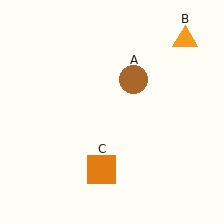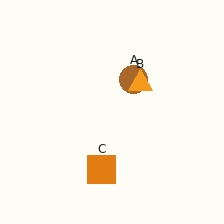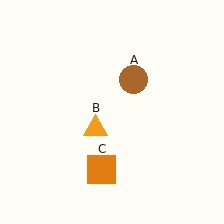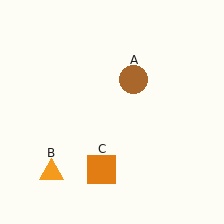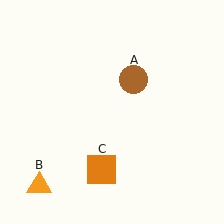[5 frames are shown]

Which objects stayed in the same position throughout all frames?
Brown circle (object A) and orange square (object C) remained stationary.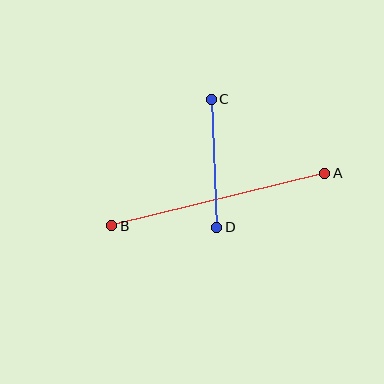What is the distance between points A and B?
The distance is approximately 220 pixels.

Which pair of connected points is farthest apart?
Points A and B are farthest apart.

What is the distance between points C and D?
The distance is approximately 128 pixels.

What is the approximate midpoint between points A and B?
The midpoint is at approximately (218, 200) pixels.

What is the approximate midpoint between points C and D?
The midpoint is at approximately (214, 163) pixels.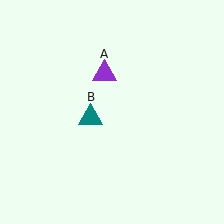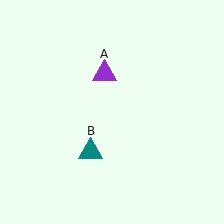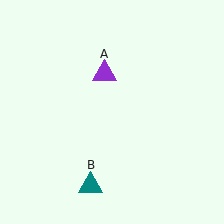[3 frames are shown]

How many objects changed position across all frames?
1 object changed position: teal triangle (object B).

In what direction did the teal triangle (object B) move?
The teal triangle (object B) moved down.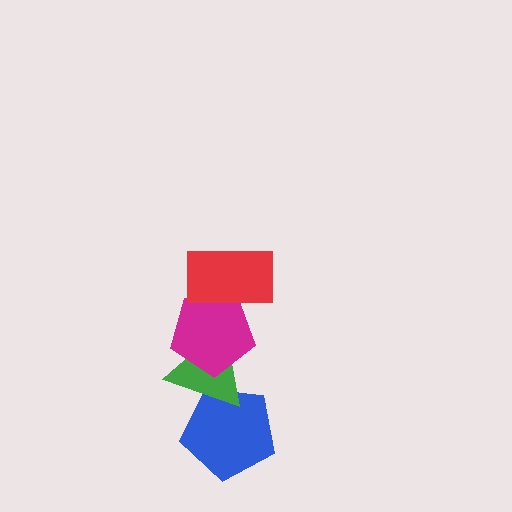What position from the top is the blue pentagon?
The blue pentagon is 4th from the top.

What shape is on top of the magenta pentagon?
The red rectangle is on top of the magenta pentagon.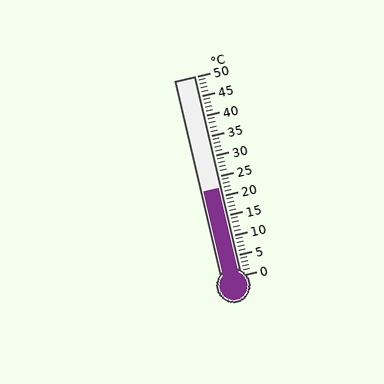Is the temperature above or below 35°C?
The temperature is below 35°C.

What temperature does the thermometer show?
The thermometer shows approximately 22°C.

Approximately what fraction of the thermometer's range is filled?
The thermometer is filled to approximately 45% of its range.